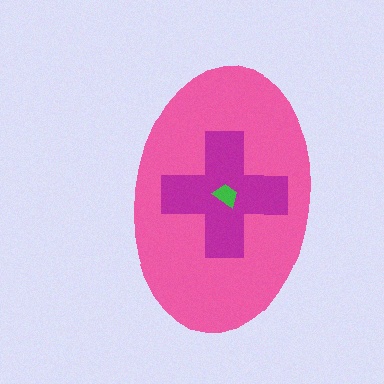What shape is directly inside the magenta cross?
The green trapezoid.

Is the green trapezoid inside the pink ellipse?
Yes.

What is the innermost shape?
The green trapezoid.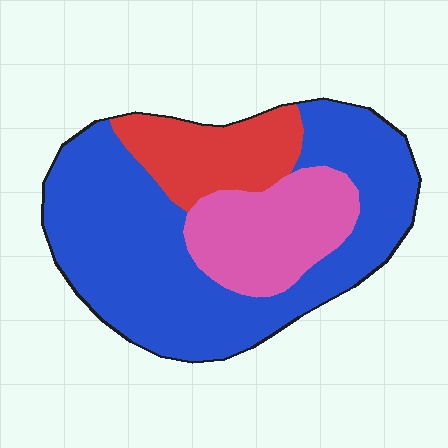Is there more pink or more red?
Pink.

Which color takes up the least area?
Red, at roughly 15%.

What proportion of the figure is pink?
Pink takes up between a sixth and a third of the figure.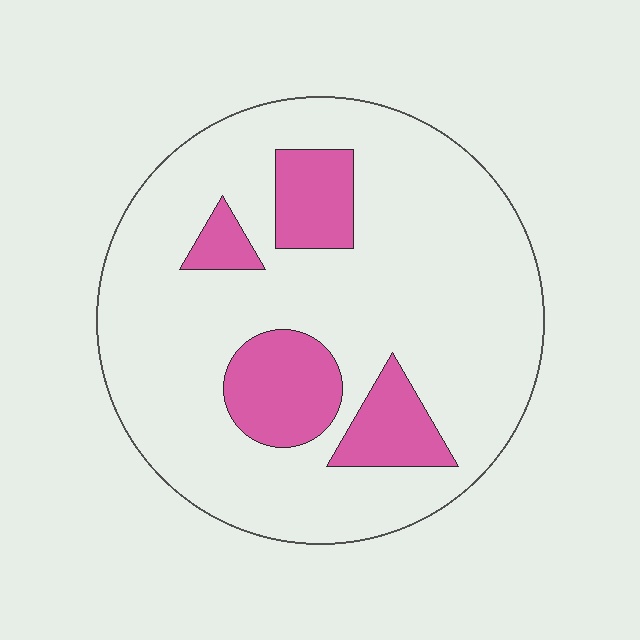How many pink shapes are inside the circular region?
4.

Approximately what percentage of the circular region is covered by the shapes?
Approximately 20%.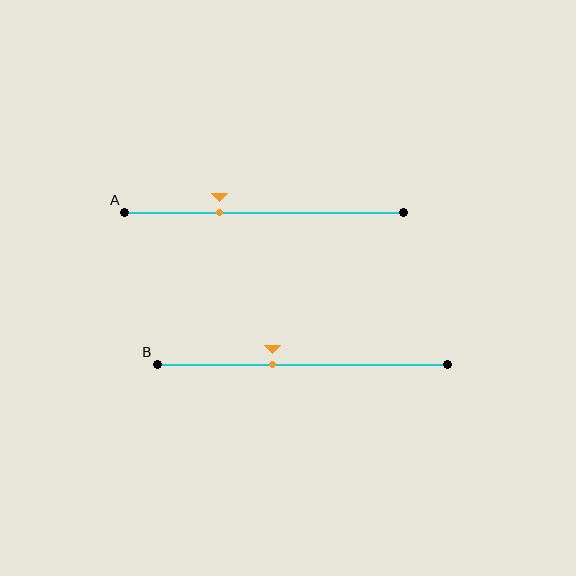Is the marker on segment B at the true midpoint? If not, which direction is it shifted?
No, the marker on segment B is shifted to the left by about 10% of the segment length.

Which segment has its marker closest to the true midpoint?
Segment B has its marker closest to the true midpoint.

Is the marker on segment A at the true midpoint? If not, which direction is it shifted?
No, the marker on segment A is shifted to the left by about 16% of the segment length.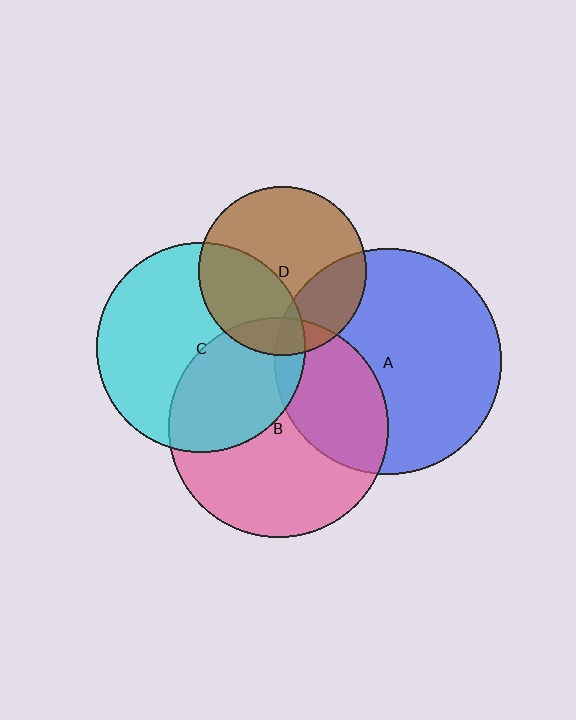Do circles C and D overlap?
Yes.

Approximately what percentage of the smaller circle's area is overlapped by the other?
Approximately 35%.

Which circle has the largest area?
Circle A (blue).